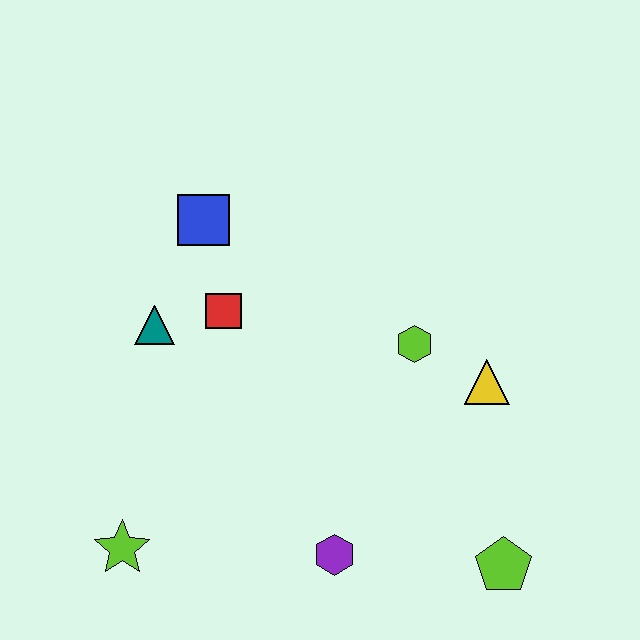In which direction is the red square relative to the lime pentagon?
The red square is to the left of the lime pentagon.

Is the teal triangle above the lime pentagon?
Yes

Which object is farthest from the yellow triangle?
The lime star is farthest from the yellow triangle.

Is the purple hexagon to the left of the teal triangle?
No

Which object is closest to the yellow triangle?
The lime hexagon is closest to the yellow triangle.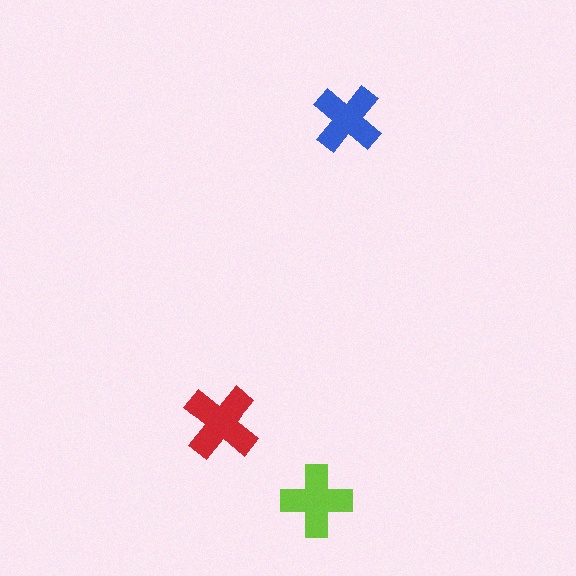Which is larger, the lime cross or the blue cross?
The lime one.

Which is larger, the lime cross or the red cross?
The red one.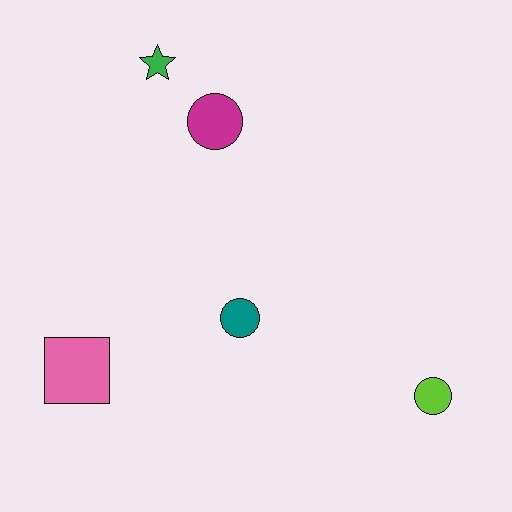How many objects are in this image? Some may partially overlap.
There are 5 objects.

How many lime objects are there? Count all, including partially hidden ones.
There is 1 lime object.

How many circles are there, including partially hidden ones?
There are 3 circles.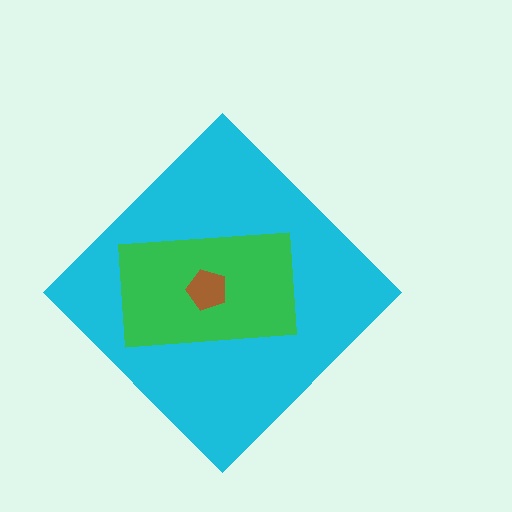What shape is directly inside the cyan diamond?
The green rectangle.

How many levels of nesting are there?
3.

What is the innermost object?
The brown pentagon.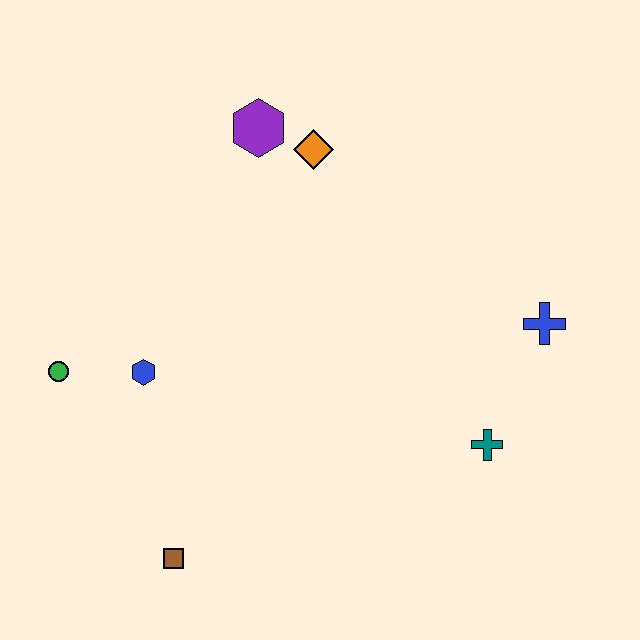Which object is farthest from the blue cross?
The green circle is farthest from the blue cross.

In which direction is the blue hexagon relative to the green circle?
The blue hexagon is to the right of the green circle.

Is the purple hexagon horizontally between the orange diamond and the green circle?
Yes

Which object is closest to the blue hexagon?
The green circle is closest to the blue hexagon.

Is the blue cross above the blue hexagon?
Yes